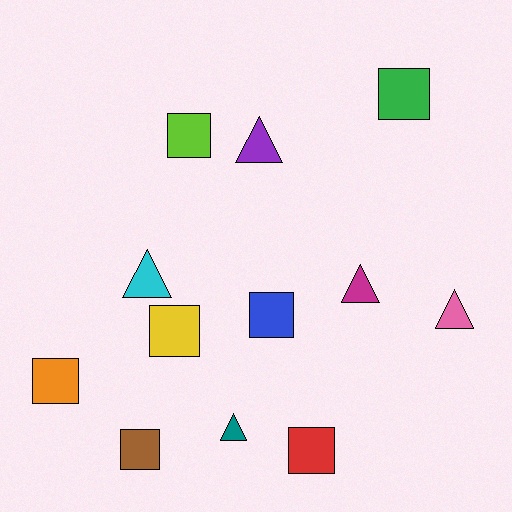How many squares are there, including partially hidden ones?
There are 7 squares.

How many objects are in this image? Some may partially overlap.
There are 12 objects.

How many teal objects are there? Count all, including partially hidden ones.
There is 1 teal object.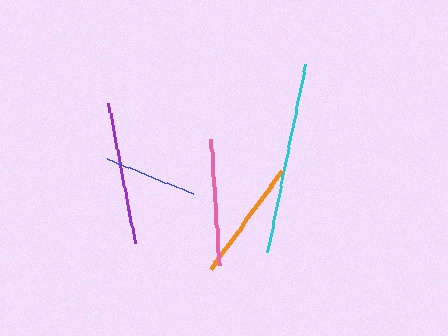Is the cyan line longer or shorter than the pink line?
The cyan line is longer than the pink line.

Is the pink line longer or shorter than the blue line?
The pink line is longer than the blue line.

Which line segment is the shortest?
The blue line is the shortest at approximately 93 pixels.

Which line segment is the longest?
The cyan line is the longest at approximately 193 pixels.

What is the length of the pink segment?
The pink segment is approximately 126 pixels long.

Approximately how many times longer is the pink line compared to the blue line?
The pink line is approximately 1.4 times the length of the blue line.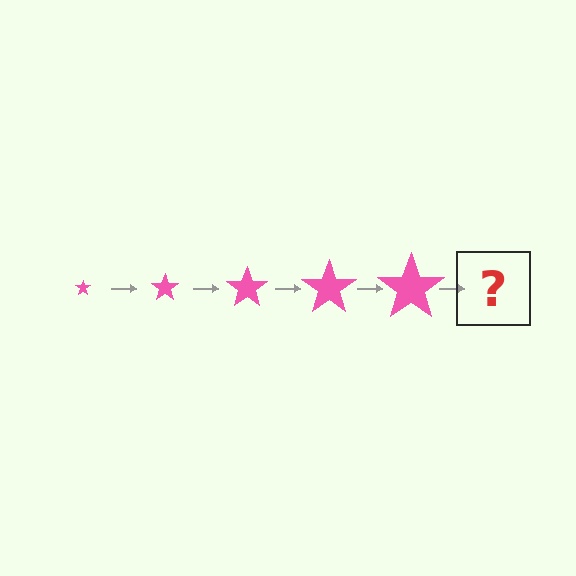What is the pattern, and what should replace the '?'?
The pattern is that the star gets progressively larger each step. The '?' should be a pink star, larger than the previous one.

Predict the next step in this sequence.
The next step is a pink star, larger than the previous one.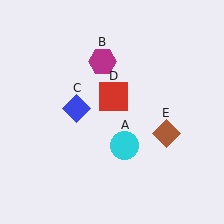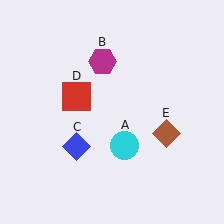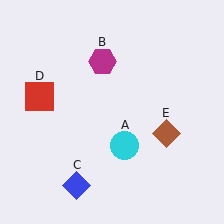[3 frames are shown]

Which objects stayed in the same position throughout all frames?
Cyan circle (object A) and magenta hexagon (object B) and brown diamond (object E) remained stationary.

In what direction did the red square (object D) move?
The red square (object D) moved left.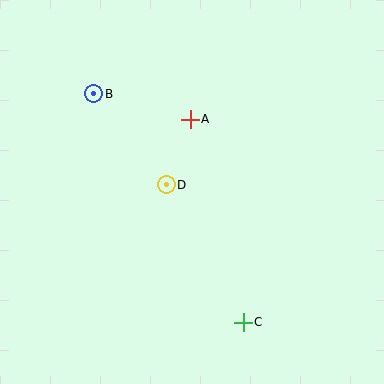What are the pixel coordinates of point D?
Point D is at (166, 185).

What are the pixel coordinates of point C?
Point C is at (243, 322).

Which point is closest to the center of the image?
Point D at (166, 185) is closest to the center.